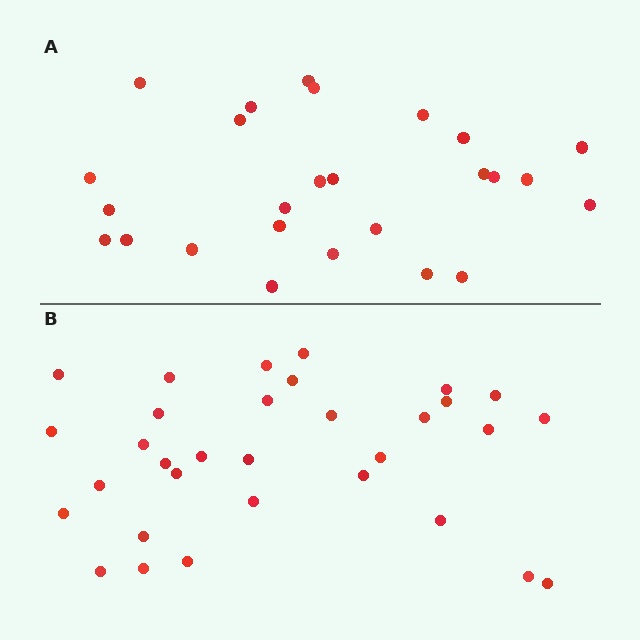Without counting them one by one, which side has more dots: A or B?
Region B (the bottom region) has more dots.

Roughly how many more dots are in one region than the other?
Region B has about 6 more dots than region A.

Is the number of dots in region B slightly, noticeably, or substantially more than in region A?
Region B has only slightly more — the two regions are fairly close. The ratio is roughly 1.2 to 1.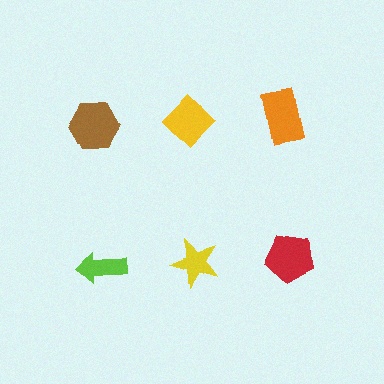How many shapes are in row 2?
3 shapes.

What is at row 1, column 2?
A yellow diamond.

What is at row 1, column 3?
An orange rectangle.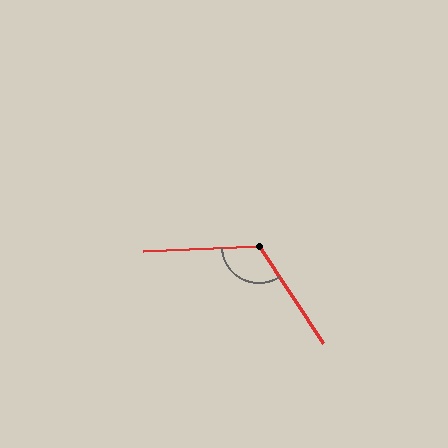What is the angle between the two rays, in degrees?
Approximately 121 degrees.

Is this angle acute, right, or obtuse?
It is obtuse.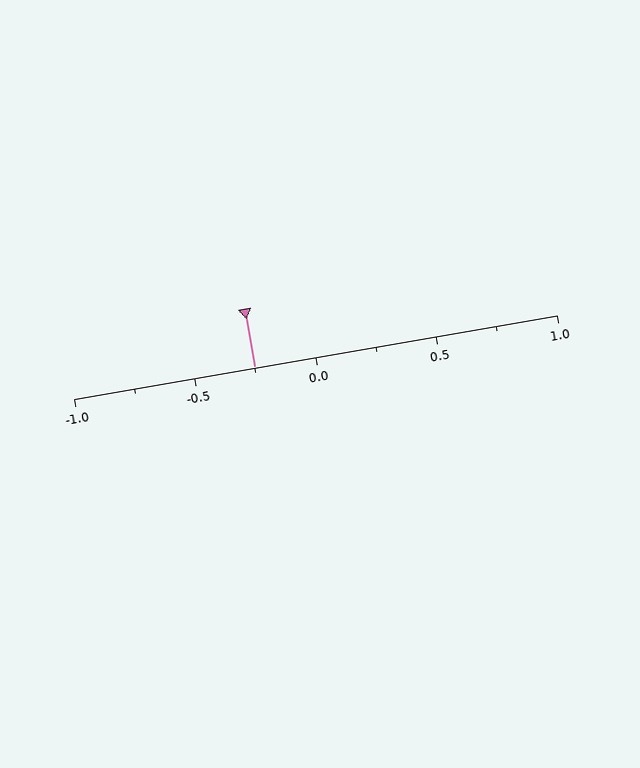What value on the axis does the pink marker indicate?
The marker indicates approximately -0.25.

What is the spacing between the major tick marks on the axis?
The major ticks are spaced 0.5 apart.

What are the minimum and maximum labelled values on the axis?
The axis runs from -1.0 to 1.0.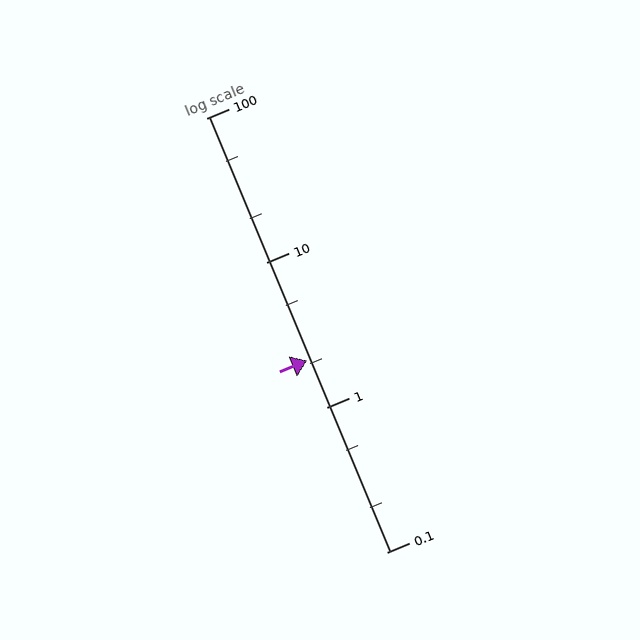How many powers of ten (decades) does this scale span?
The scale spans 3 decades, from 0.1 to 100.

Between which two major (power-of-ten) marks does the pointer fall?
The pointer is between 1 and 10.